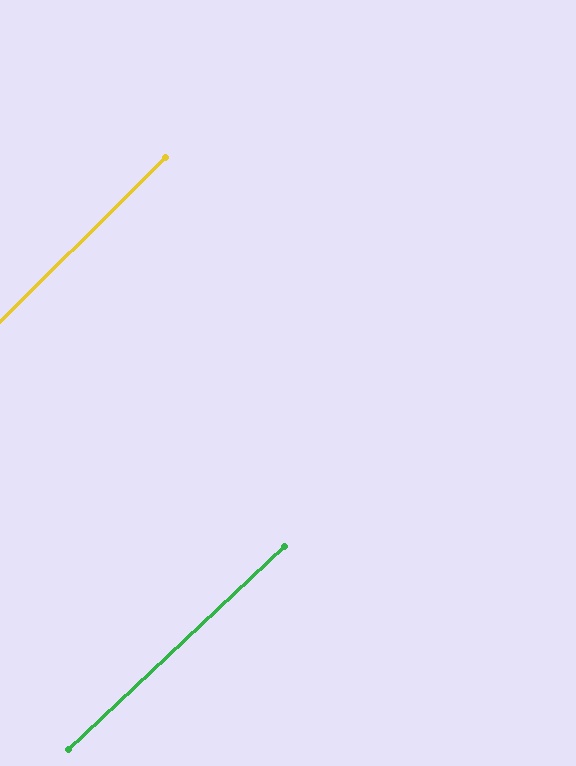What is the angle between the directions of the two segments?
Approximately 2 degrees.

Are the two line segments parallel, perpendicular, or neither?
Parallel — their directions differ by only 1.7°.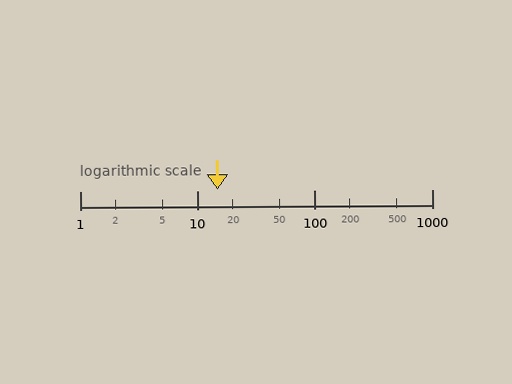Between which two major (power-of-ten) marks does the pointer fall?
The pointer is between 10 and 100.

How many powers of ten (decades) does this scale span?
The scale spans 3 decades, from 1 to 1000.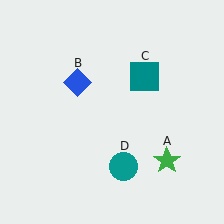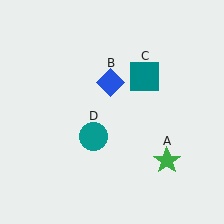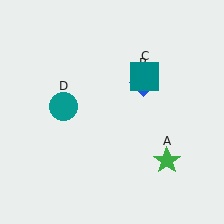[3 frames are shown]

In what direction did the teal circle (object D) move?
The teal circle (object D) moved up and to the left.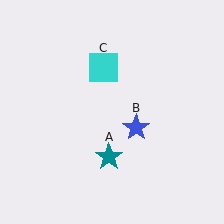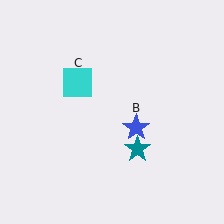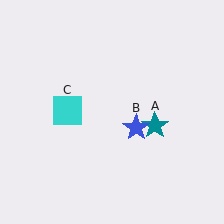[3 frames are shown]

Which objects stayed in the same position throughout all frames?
Blue star (object B) remained stationary.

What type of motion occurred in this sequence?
The teal star (object A), cyan square (object C) rotated counterclockwise around the center of the scene.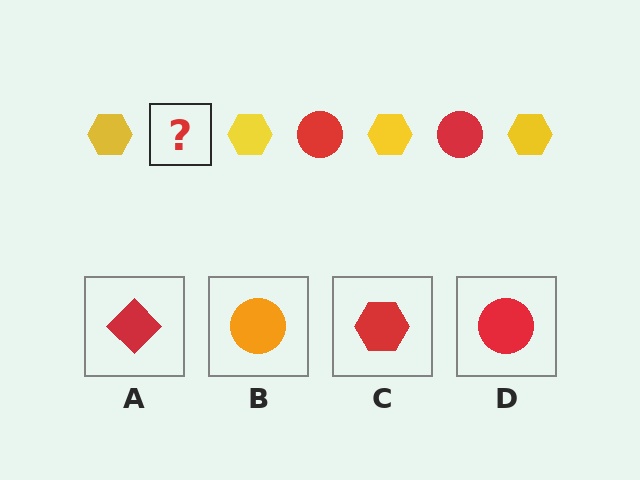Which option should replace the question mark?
Option D.